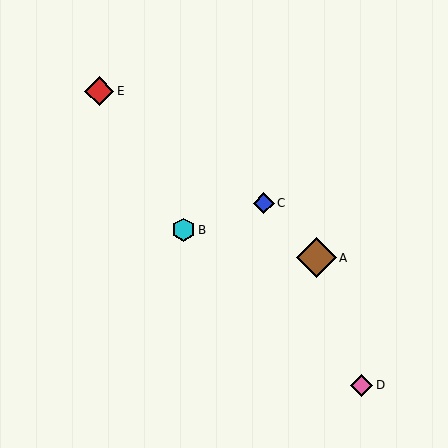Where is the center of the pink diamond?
The center of the pink diamond is at (362, 385).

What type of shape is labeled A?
Shape A is a brown diamond.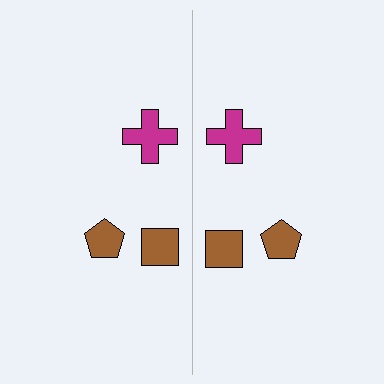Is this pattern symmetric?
Yes, this pattern has bilateral (reflection) symmetry.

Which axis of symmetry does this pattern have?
The pattern has a vertical axis of symmetry running through the center of the image.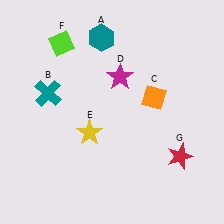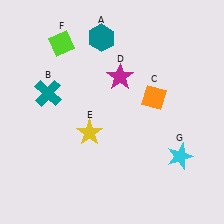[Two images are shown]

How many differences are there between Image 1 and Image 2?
There is 1 difference between the two images.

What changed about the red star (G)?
In Image 1, G is red. In Image 2, it changed to cyan.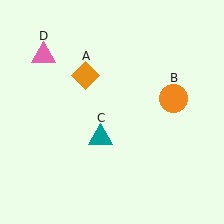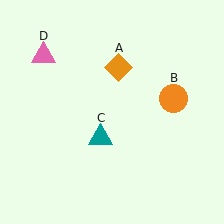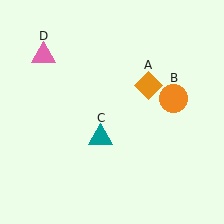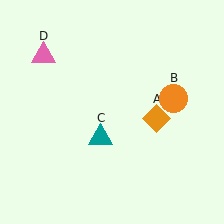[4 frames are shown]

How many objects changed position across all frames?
1 object changed position: orange diamond (object A).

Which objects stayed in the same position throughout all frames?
Orange circle (object B) and teal triangle (object C) and pink triangle (object D) remained stationary.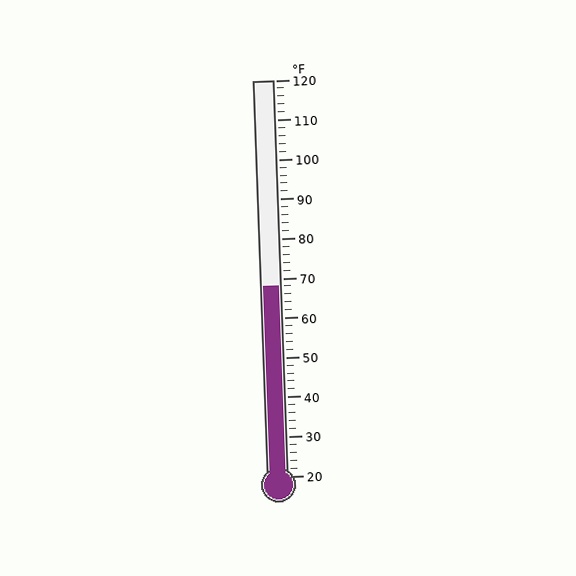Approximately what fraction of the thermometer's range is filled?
The thermometer is filled to approximately 50% of its range.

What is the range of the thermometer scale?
The thermometer scale ranges from 20°F to 120°F.